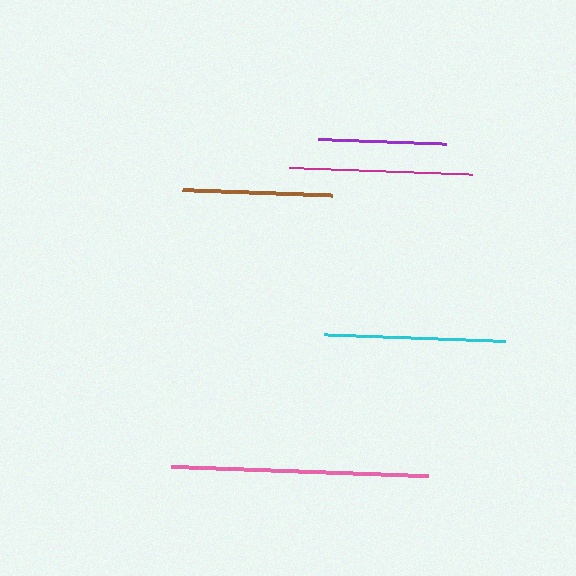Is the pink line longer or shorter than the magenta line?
The pink line is longer than the magenta line.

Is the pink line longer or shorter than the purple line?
The pink line is longer than the purple line.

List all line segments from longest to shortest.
From longest to shortest: pink, magenta, cyan, brown, purple.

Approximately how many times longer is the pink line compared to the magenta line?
The pink line is approximately 1.4 times the length of the magenta line.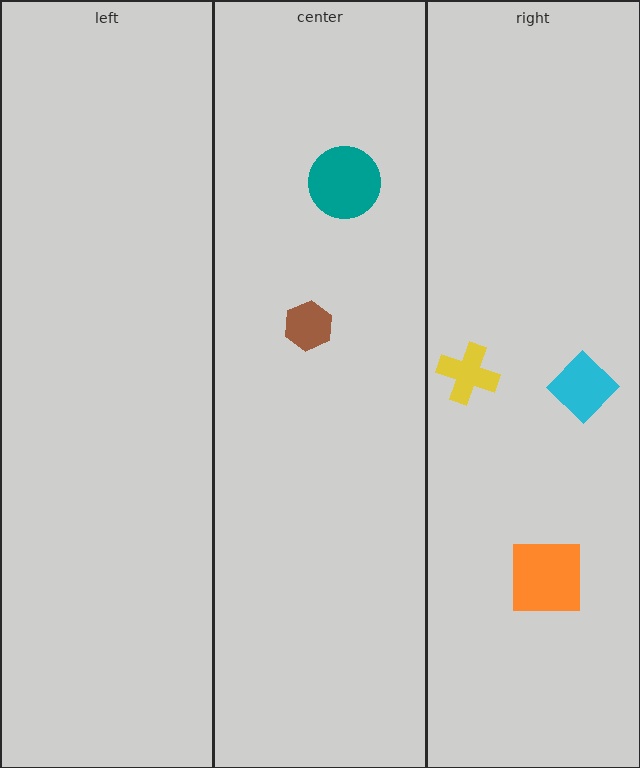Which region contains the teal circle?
The center region.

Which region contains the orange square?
The right region.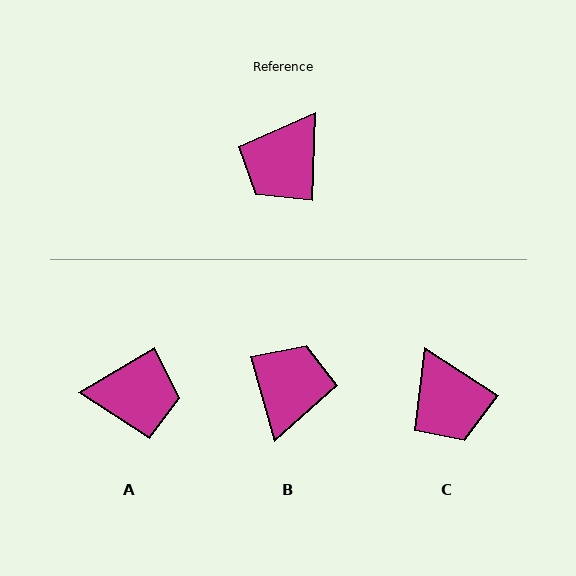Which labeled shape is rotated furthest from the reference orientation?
B, about 162 degrees away.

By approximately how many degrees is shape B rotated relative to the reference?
Approximately 162 degrees clockwise.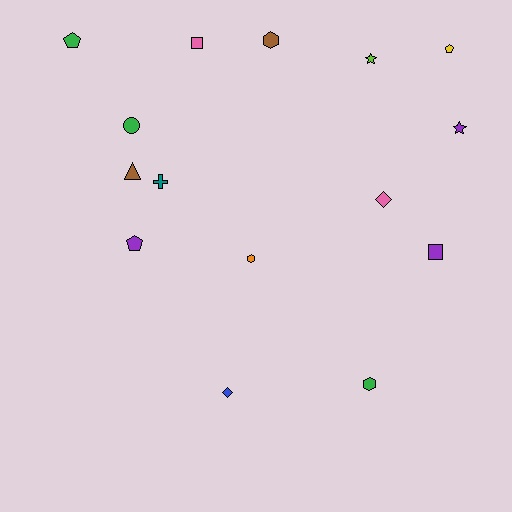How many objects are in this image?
There are 15 objects.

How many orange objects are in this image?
There is 1 orange object.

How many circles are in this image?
There is 1 circle.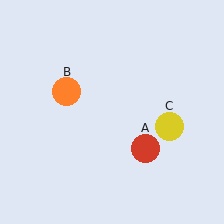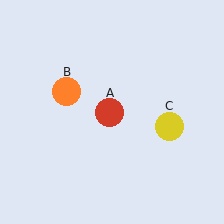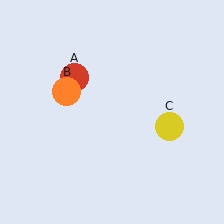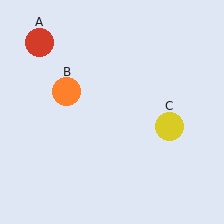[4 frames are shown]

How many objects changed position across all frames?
1 object changed position: red circle (object A).